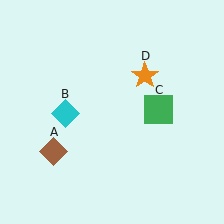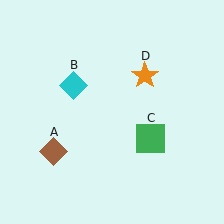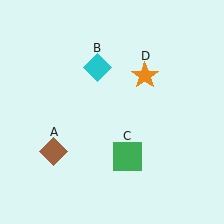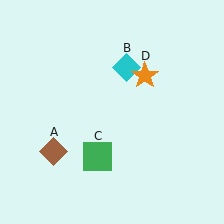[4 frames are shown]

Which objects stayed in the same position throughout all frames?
Brown diamond (object A) and orange star (object D) remained stationary.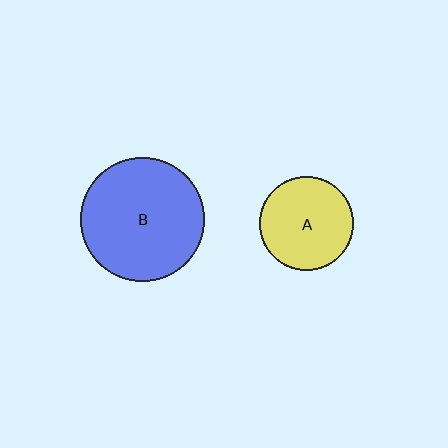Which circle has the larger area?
Circle B (blue).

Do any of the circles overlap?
No, none of the circles overlap.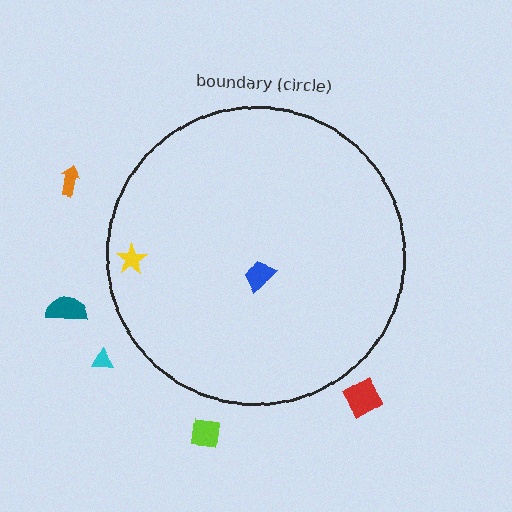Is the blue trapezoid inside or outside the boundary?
Inside.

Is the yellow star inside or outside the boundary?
Inside.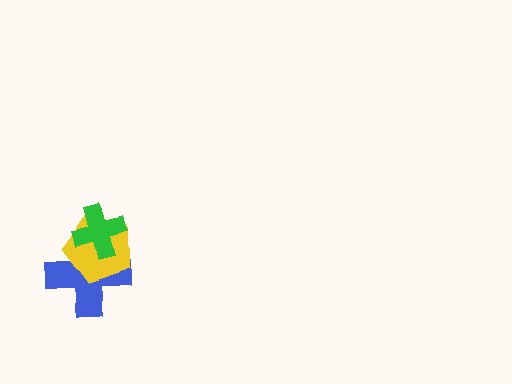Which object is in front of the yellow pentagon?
The green cross is in front of the yellow pentagon.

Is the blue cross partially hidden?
Yes, it is partially covered by another shape.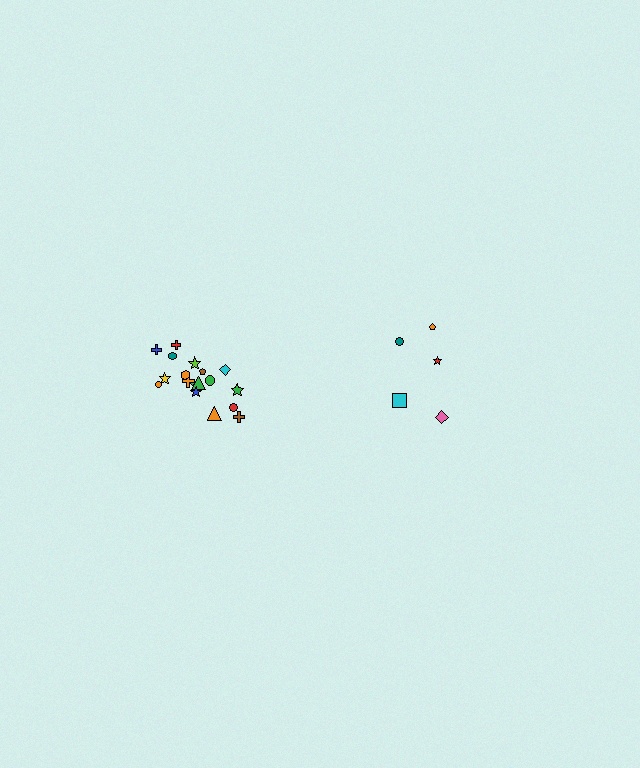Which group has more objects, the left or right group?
The left group.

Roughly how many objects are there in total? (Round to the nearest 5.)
Roughly 25 objects in total.